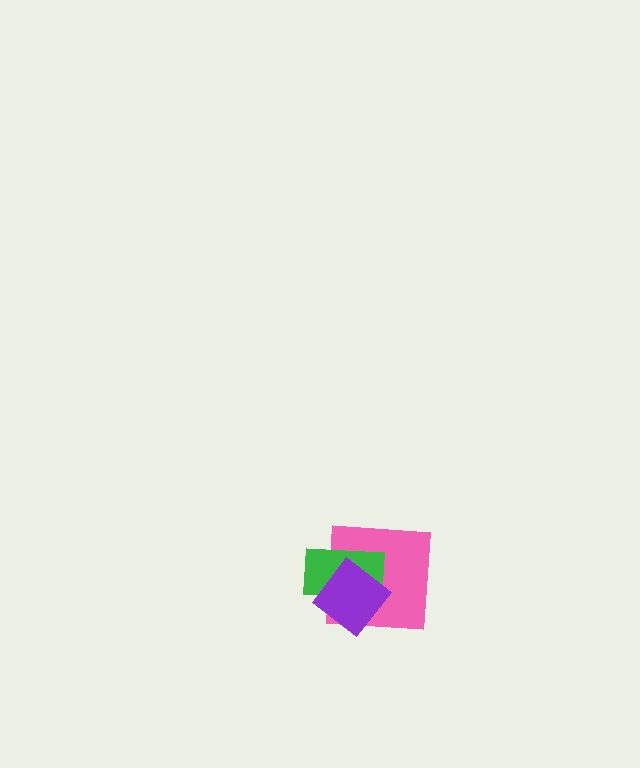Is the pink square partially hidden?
Yes, it is partially covered by another shape.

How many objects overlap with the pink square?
2 objects overlap with the pink square.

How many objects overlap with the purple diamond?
2 objects overlap with the purple diamond.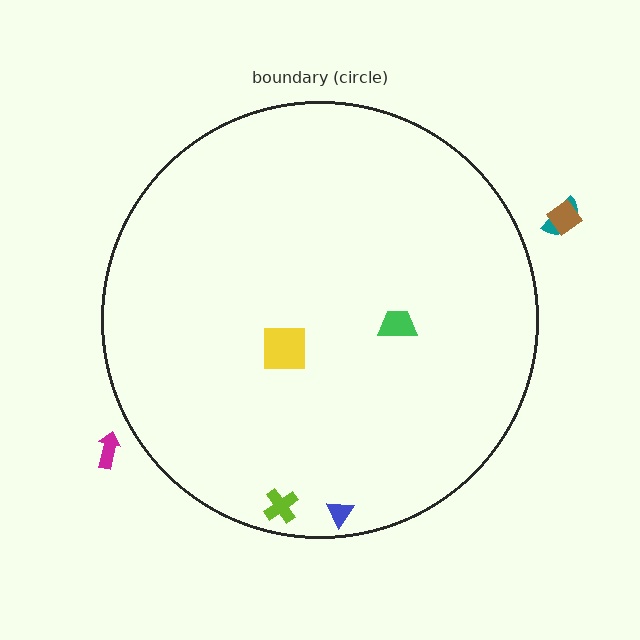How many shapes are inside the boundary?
4 inside, 3 outside.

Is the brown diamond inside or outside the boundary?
Outside.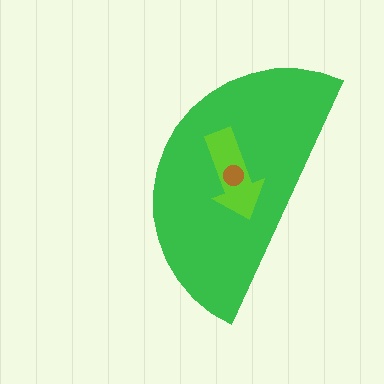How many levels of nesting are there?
3.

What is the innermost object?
The brown circle.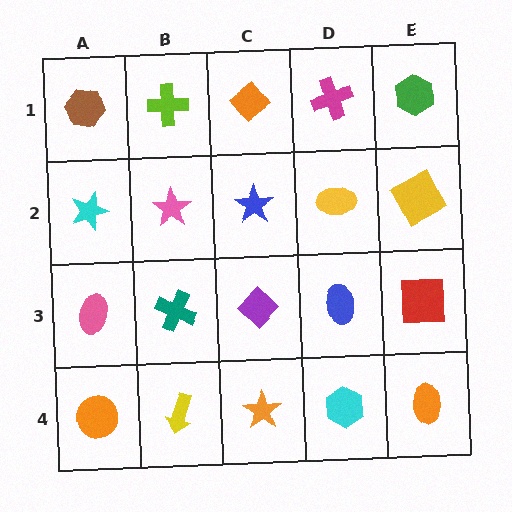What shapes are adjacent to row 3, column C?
A blue star (row 2, column C), an orange star (row 4, column C), a teal cross (row 3, column B), a blue ellipse (row 3, column D).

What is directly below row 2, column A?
A pink ellipse.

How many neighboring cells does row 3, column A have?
3.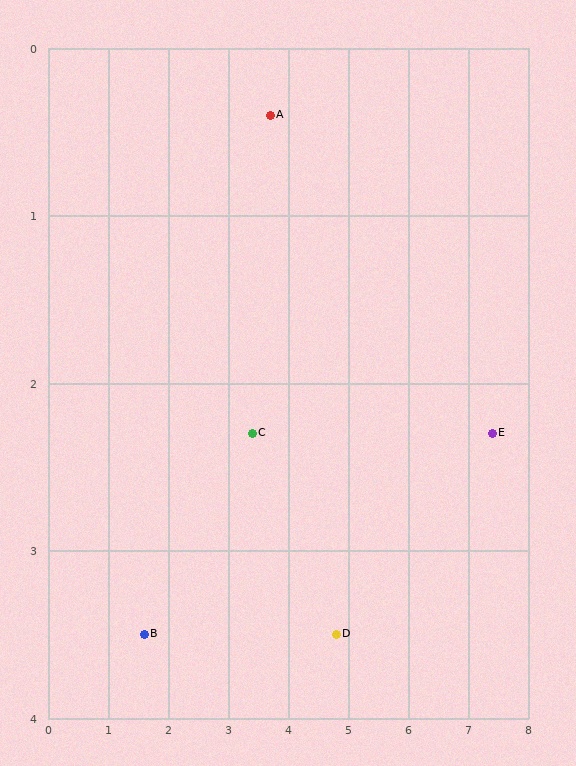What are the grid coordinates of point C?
Point C is at approximately (3.4, 2.3).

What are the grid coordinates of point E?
Point E is at approximately (7.4, 2.3).